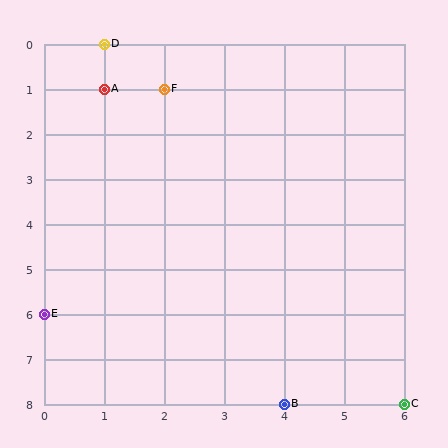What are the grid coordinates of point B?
Point B is at grid coordinates (4, 8).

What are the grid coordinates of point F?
Point F is at grid coordinates (2, 1).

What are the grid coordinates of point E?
Point E is at grid coordinates (0, 6).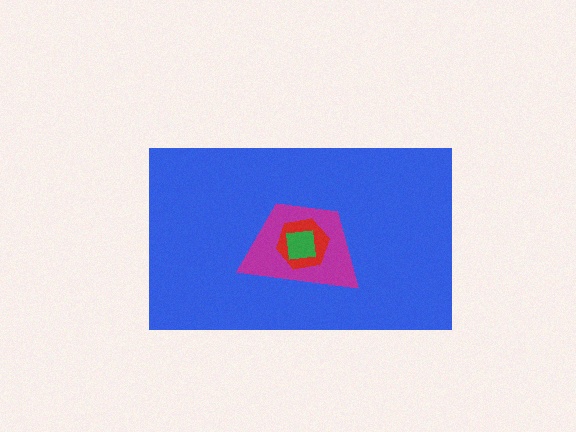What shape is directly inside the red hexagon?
The green square.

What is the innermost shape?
The green square.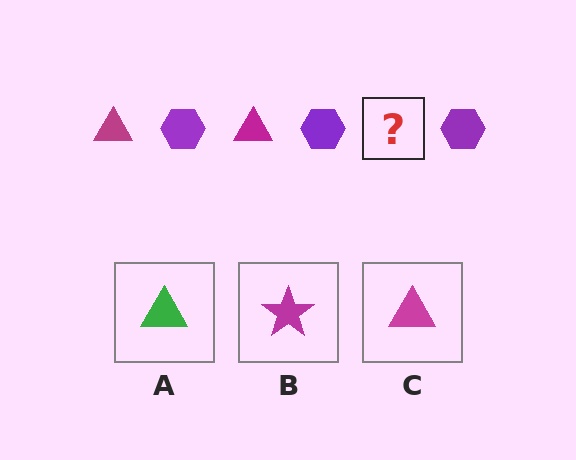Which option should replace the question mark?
Option C.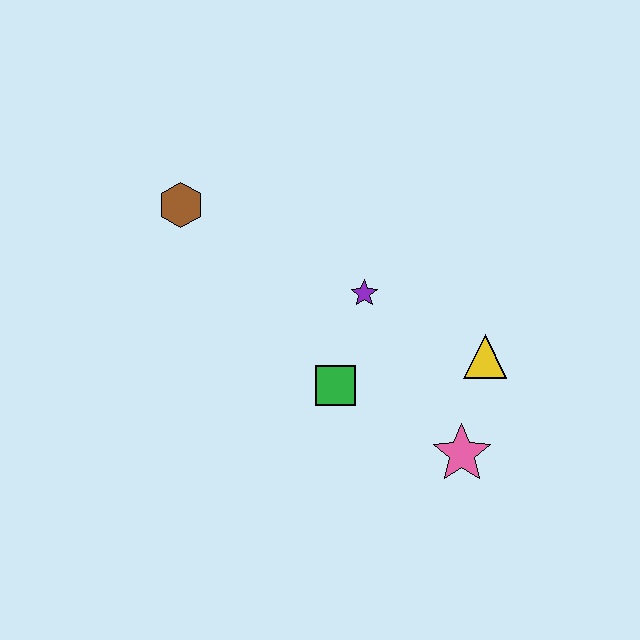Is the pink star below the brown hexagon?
Yes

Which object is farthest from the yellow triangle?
The brown hexagon is farthest from the yellow triangle.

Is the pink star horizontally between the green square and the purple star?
No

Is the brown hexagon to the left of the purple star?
Yes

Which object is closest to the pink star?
The yellow triangle is closest to the pink star.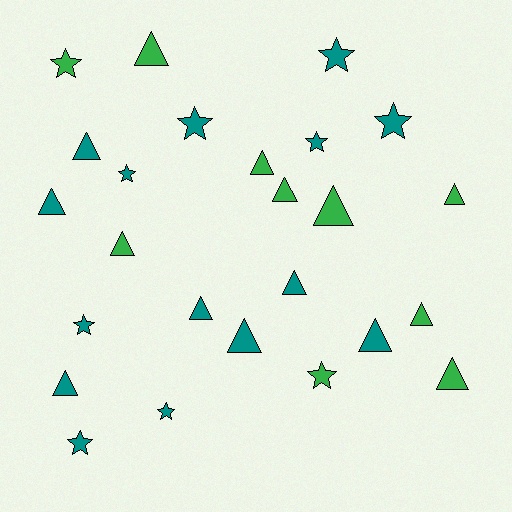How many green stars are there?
There are 2 green stars.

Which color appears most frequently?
Teal, with 15 objects.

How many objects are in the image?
There are 25 objects.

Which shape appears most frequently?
Triangle, with 15 objects.